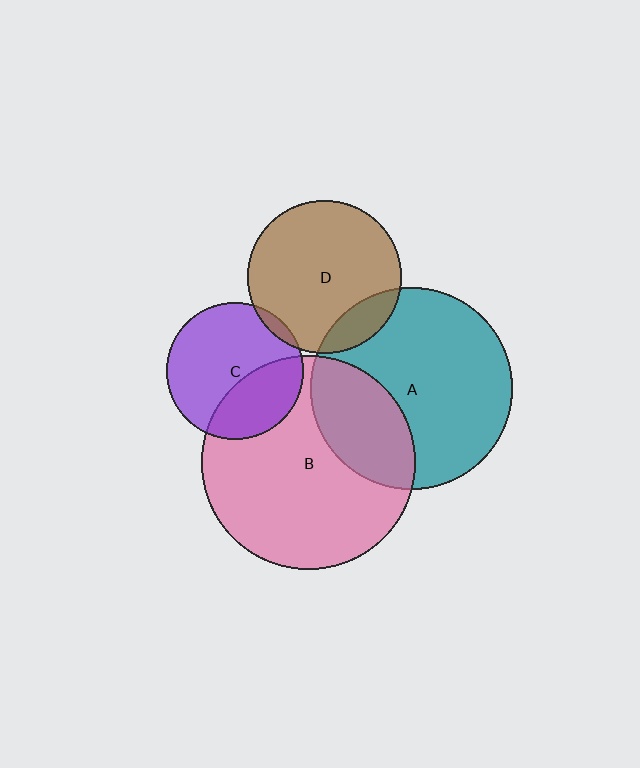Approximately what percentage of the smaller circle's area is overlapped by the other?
Approximately 5%.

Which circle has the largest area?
Circle B (pink).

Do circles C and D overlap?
Yes.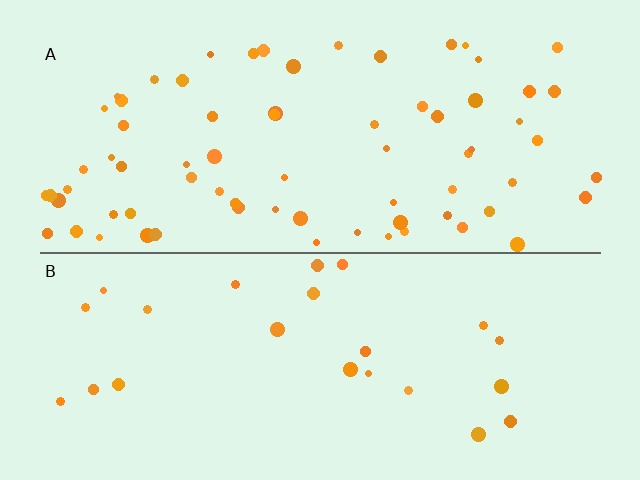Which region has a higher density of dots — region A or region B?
A (the top).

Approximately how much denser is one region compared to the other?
Approximately 2.8× — region A over region B.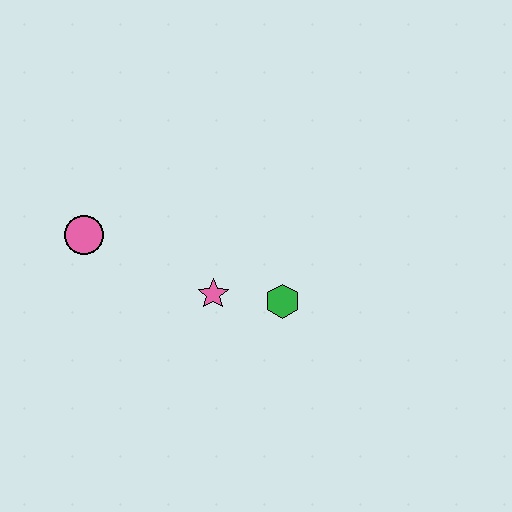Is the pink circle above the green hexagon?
Yes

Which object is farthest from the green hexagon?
The pink circle is farthest from the green hexagon.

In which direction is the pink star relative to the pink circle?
The pink star is to the right of the pink circle.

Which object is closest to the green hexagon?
The pink star is closest to the green hexagon.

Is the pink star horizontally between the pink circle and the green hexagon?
Yes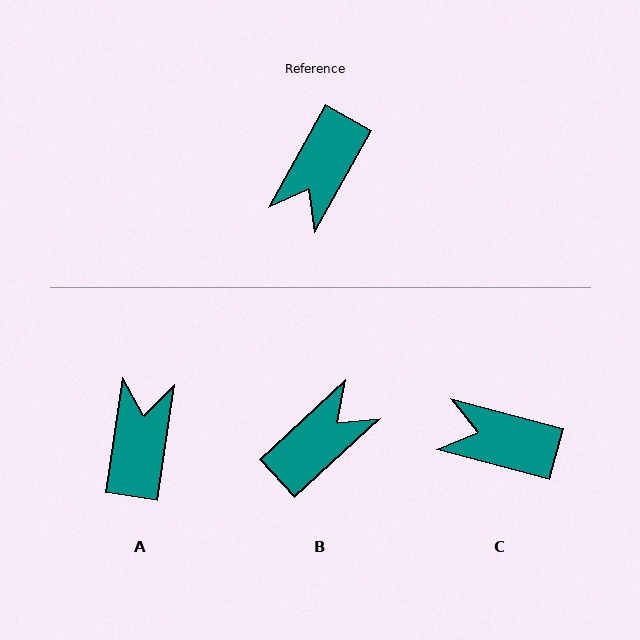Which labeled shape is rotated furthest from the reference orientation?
B, about 162 degrees away.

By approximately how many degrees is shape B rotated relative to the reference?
Approximately 162 degrees counter-clockwise.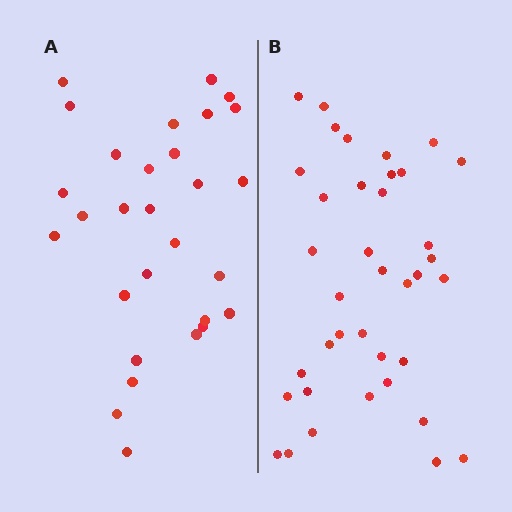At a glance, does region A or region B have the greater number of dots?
Region B (the right region) has more dots.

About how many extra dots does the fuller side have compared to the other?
Region B has roughly 8 or so more dots than region A.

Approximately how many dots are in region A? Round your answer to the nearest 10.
About 30 dots. (The exact count is 29, which rounds to 30.)